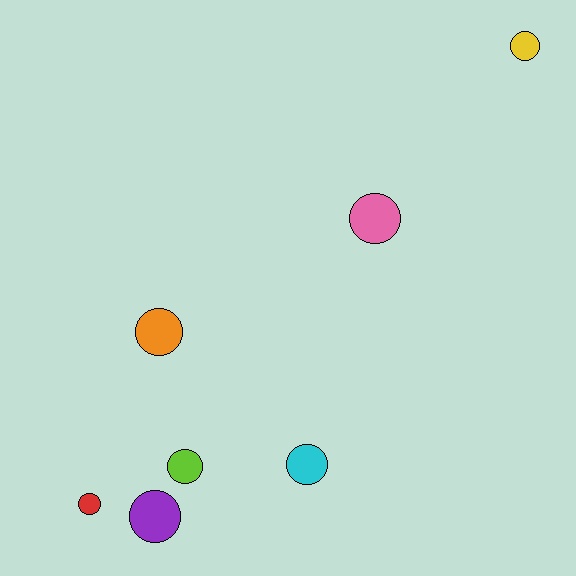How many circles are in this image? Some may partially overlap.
There are 7 circles.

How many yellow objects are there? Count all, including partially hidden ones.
There is 1 yellow object.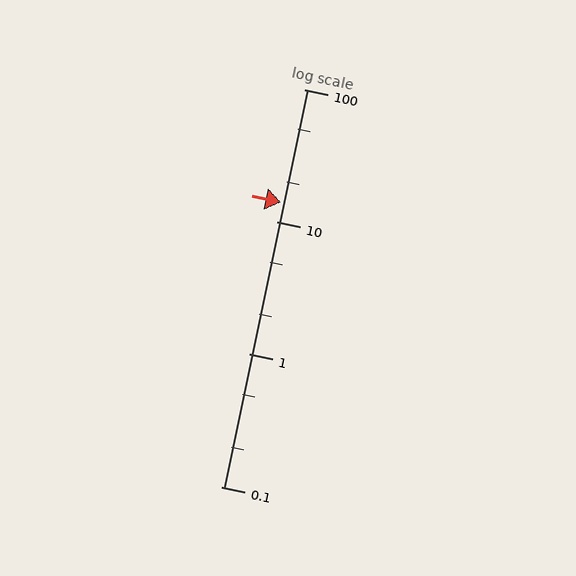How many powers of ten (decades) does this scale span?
The scale spans 3 decades, from 0.1 to 100.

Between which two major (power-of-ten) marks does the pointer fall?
The pointer is between 10 and 100.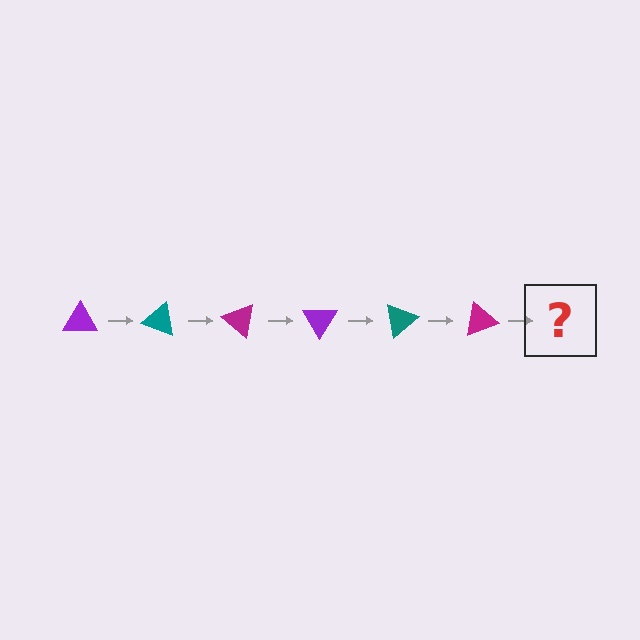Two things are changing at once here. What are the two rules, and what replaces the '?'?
The two rules are that it rotates 20 degrees each step and the color cycles through purple, teal, and magenta. The '?' should be a purple triangle, rotated 120 degrees from the start.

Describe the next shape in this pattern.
It should be a purple triangle, rotated 120 degrees from the start.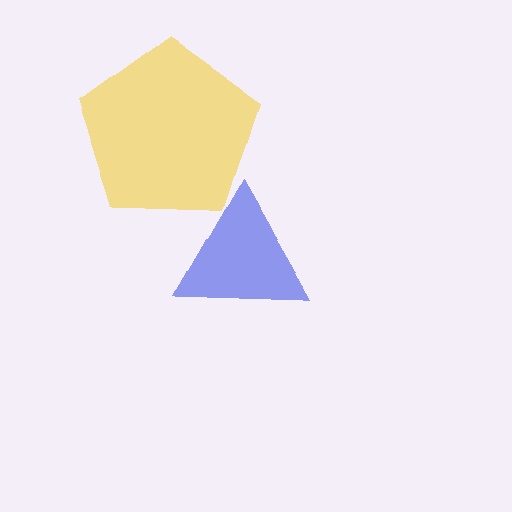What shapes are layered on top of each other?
The layered shapes are: a blue triangle, a yellow pentagon.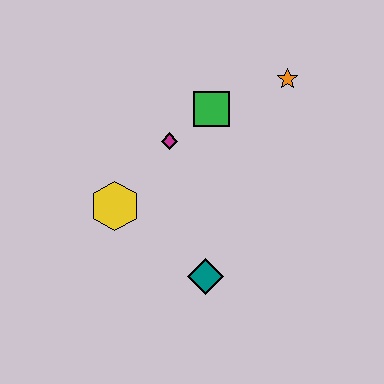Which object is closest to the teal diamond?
The yellow hexagon is closest to the teal diamond.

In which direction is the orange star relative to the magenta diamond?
The orange star is to the right of the magenta diamond.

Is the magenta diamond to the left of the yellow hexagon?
No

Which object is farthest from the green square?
The teal diamond is farthest from the green square.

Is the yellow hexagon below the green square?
Yes